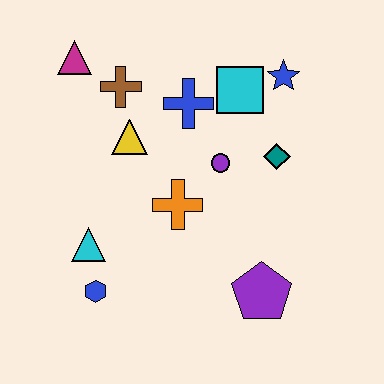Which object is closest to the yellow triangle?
The brown cross is closest to the yellow triangle.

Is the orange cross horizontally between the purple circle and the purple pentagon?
No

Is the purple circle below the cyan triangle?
No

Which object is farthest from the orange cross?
The magenta triangle is farthest from the orange cross.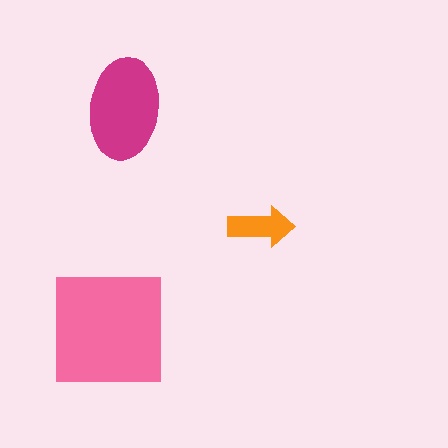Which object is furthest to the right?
The orange arrow is rightmost.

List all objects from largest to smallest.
The pink square, the magenta ellipse, the orange arrow.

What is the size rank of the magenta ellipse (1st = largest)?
2nd.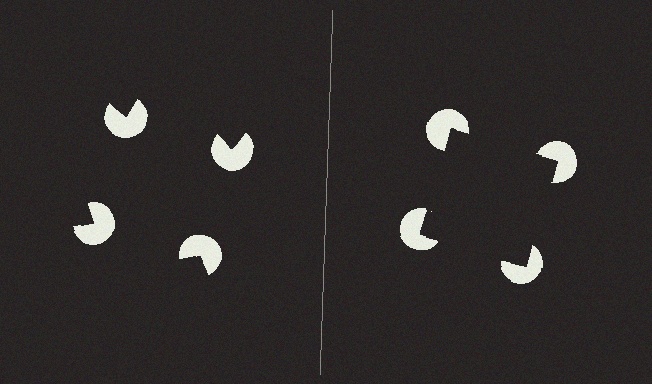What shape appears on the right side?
An illusory square.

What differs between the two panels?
The pac-man discs are positioned identically on both sides; only the wedge orientations differ. On the right they align to a square; on the left they are misaligned.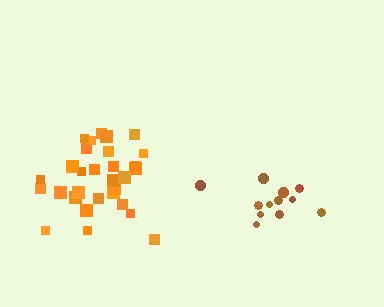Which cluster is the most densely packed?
Orange.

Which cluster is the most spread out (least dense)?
Brown.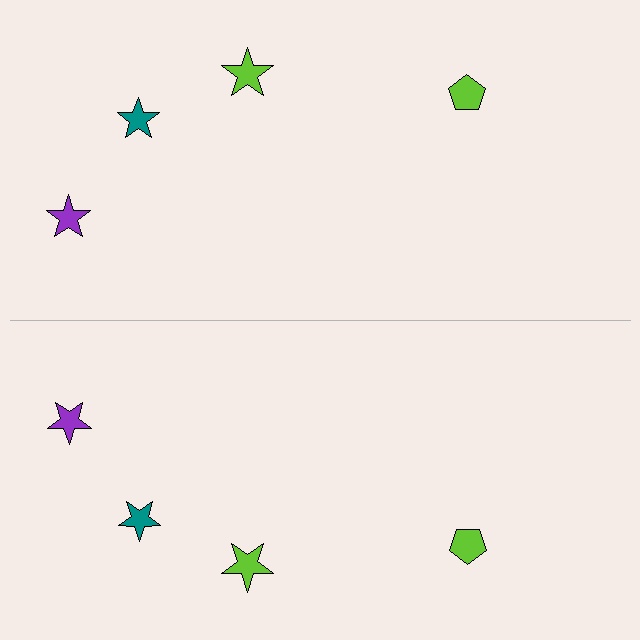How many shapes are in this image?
There are 8 shapes in this image.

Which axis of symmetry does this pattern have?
The pattern has a horizontal axis of symmetry running through the center of the image.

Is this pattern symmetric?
Yes, this pattern has bilateral (reflection) symmetry.